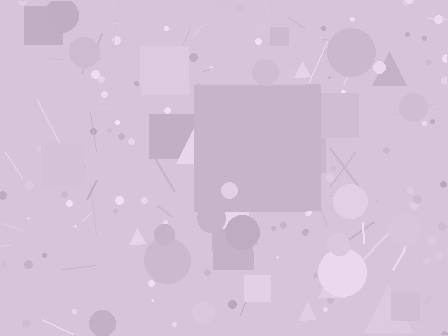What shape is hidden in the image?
A square is hidden in the image.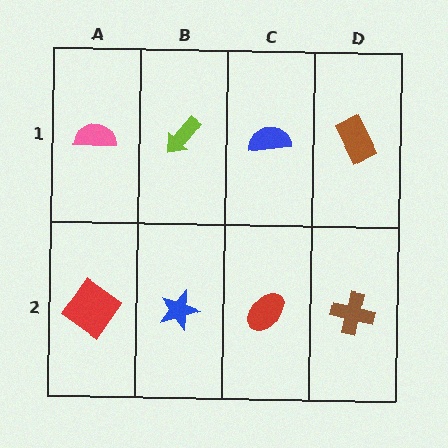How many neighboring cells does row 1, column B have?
3.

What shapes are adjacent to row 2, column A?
A pink semicircle (row 1, column A), a blue star (row 2, column B).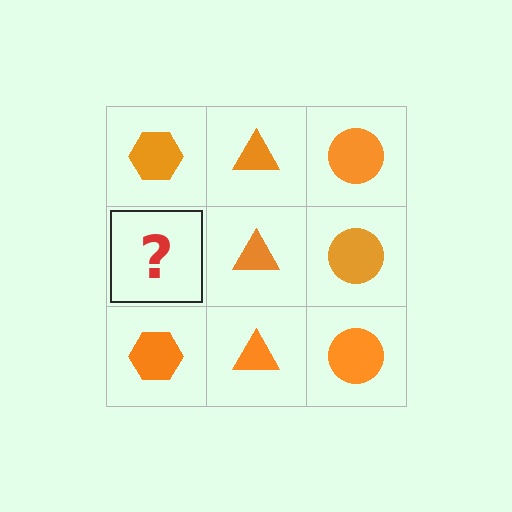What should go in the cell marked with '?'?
The missing cell should contain an orange hexagon.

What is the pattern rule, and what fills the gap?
The rule is that each column has a consistent shape. The gap should be filled with an orange hexagon.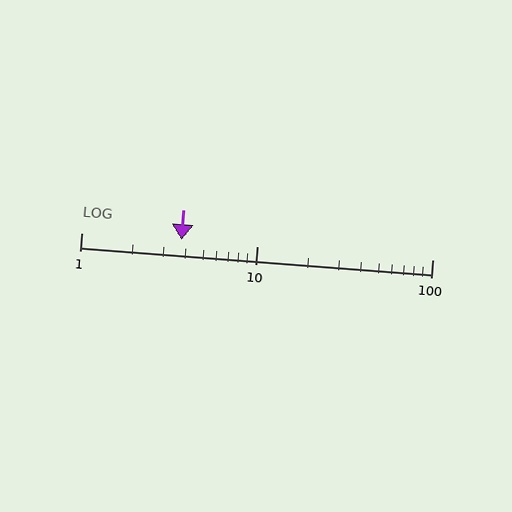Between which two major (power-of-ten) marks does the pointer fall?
The pointer is between 1 and 10.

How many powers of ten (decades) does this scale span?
The scale spans 2 decades, from 1 to 100.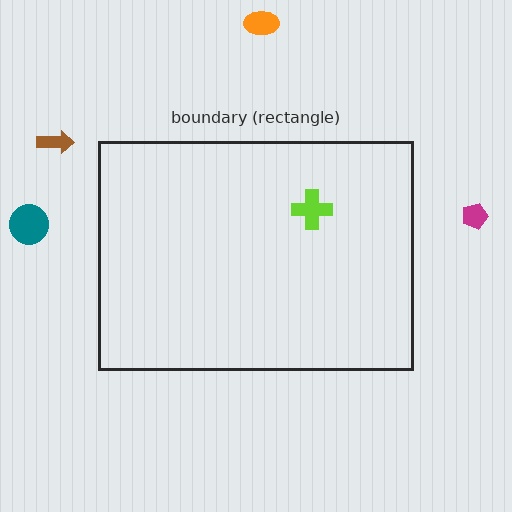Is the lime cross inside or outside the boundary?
Inside.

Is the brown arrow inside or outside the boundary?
Outside.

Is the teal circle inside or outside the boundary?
Outside.